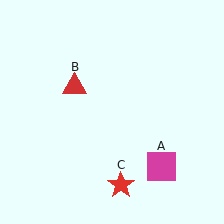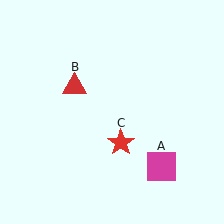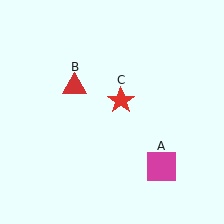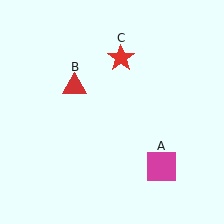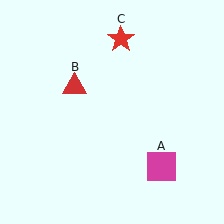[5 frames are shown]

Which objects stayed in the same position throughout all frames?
Magenta square (object A) and red triangle (object B) remained stationary.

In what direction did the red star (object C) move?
The red star (object C) moved up.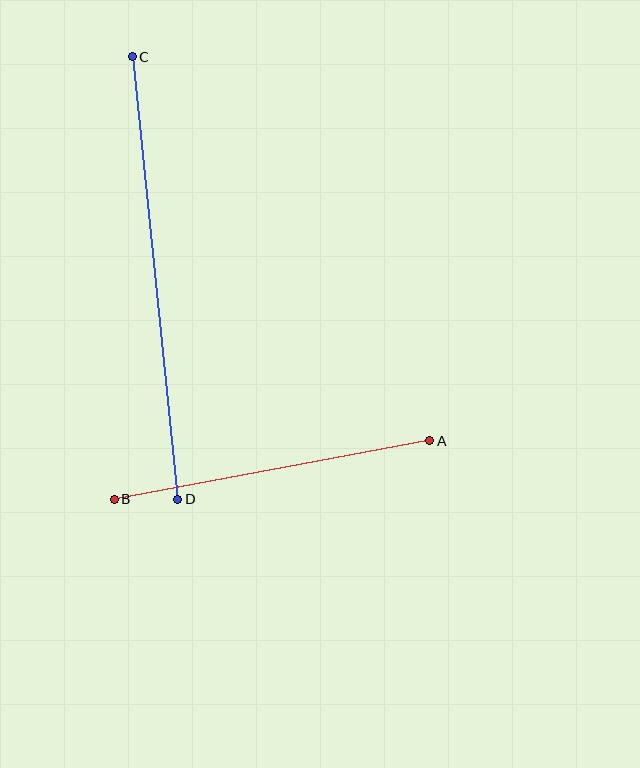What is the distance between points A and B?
The distance is approximately 321 pixels.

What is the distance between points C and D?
The distance is approximately 445 pixels.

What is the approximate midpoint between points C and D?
The midpoint is at approximately (155, 278) pixels.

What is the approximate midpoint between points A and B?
The midpoint is at approximately (272, 470) pixels.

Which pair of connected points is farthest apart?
Points C and D are farthest apart.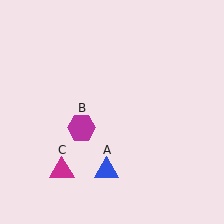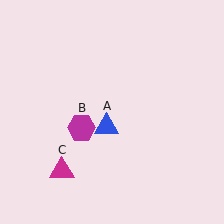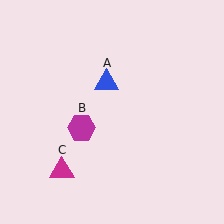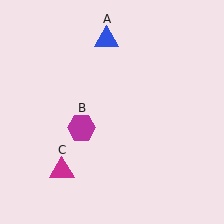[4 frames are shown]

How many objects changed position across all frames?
1 object changed position: blue triangle (object A).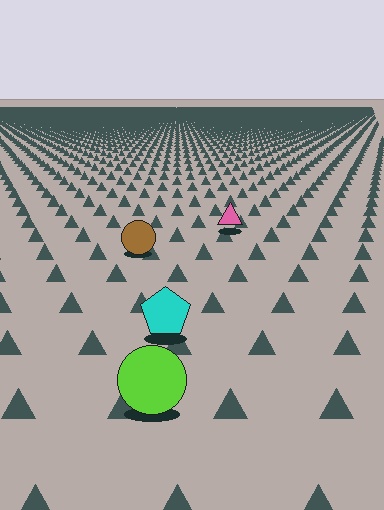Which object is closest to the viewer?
The lime circle is closest. The texture marks near it are larger and more spread out.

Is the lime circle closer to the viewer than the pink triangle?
Yes. The lime circle is closer — you can tell from the texture gradient: the ground texture is coarser near it.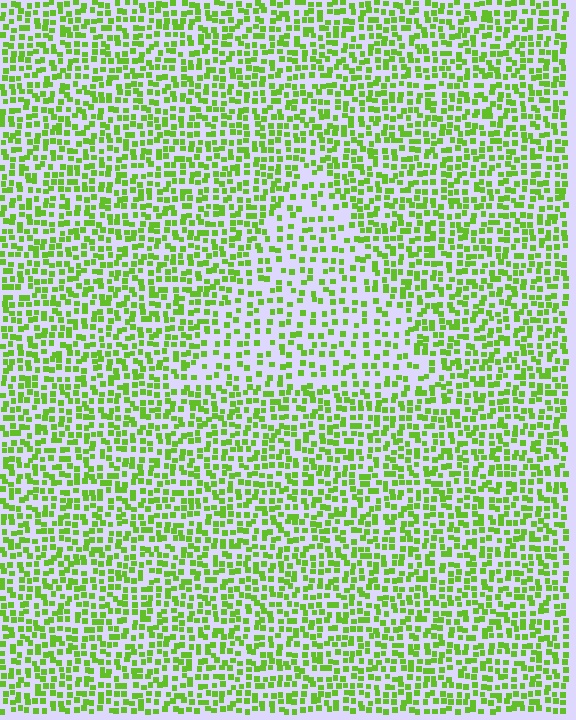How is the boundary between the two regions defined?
The boundary is defined by a change in element density (approximately 1.7x ratio). All elements are the same color, size, and shape.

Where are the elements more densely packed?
The elements are more densely packed outside the triangle boundary.